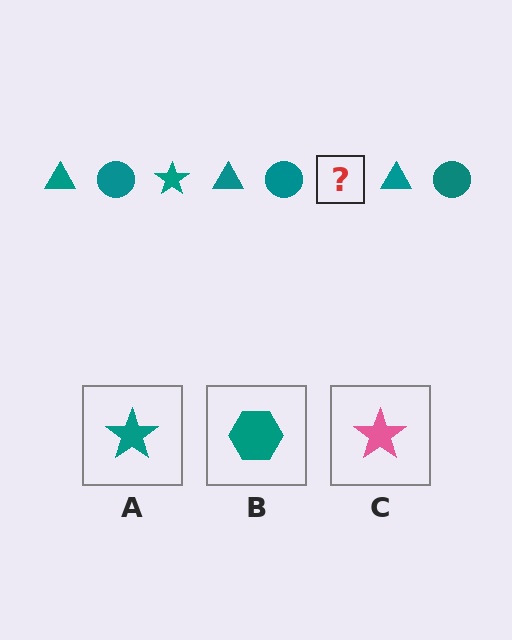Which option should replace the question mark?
Option A.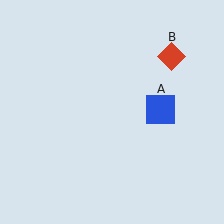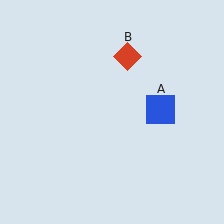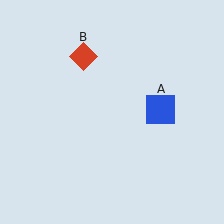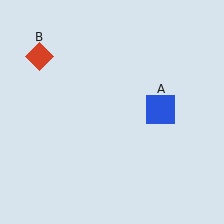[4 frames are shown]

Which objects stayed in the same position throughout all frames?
Blue square (object A) remained stationary.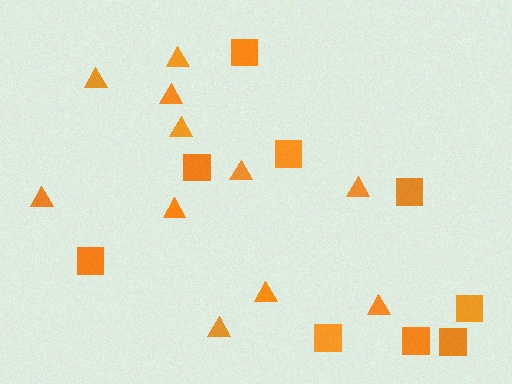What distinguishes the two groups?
There are 2 groups: one group of triangles (11) and one group of squares (9).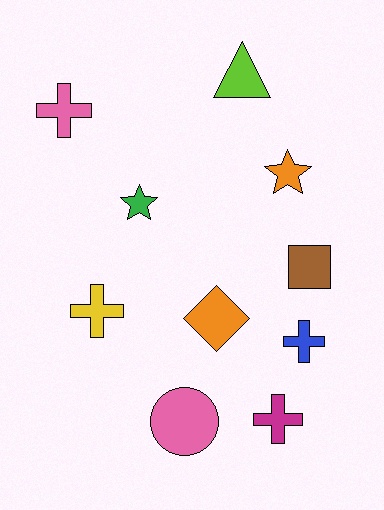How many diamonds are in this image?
There is 1 diamond.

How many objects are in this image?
There are 10 objects.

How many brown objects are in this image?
There is 1 brown object.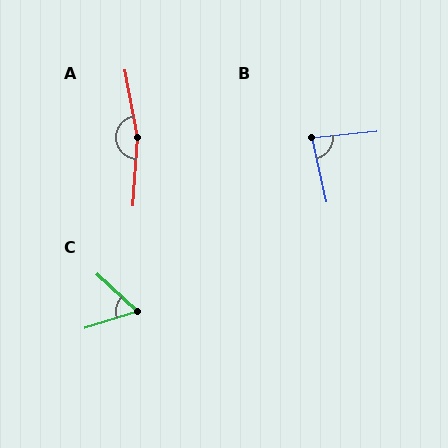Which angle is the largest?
A, at approximately 166 degrees.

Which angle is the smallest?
C, at approximately 60 degrees.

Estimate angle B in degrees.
Approximately 82 degrees.